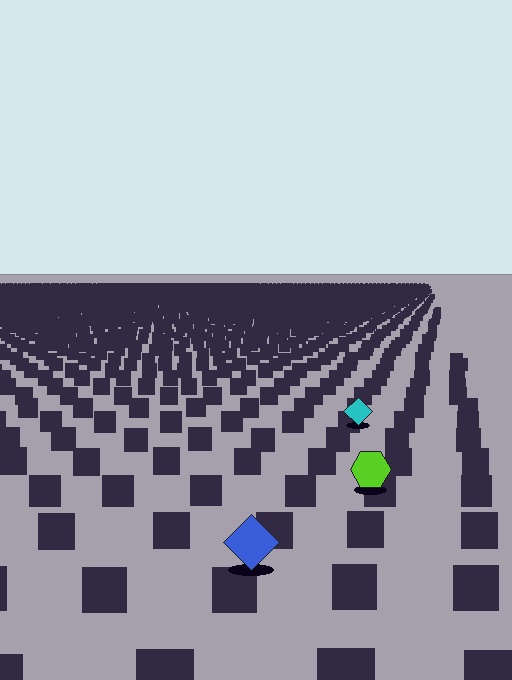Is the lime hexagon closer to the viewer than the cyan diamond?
Yes. The lime hexagon is closer — you can tell from the texture gradient: the ground texture is coarser near it.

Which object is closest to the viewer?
The blue diamond is closest. The texture marks near it are larger and more spread out.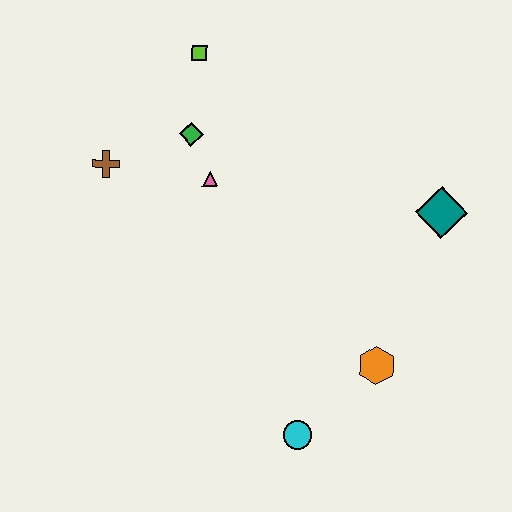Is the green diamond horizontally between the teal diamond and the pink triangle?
No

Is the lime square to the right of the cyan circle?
No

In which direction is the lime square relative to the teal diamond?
The lime square is to the left of the teal diamond.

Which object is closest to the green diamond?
The pink triangle is closest to the green diamond.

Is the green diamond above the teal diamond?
Yes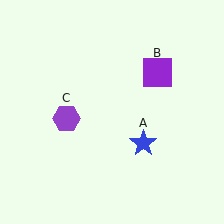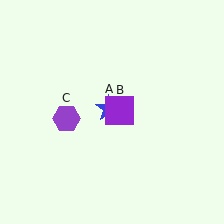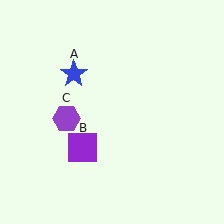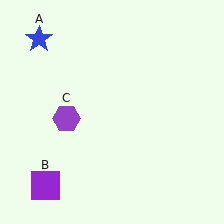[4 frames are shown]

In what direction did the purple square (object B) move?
The purple square (object B) moved down and to the left.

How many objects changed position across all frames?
2 objects changed position: blue star (object A), purple square (object B).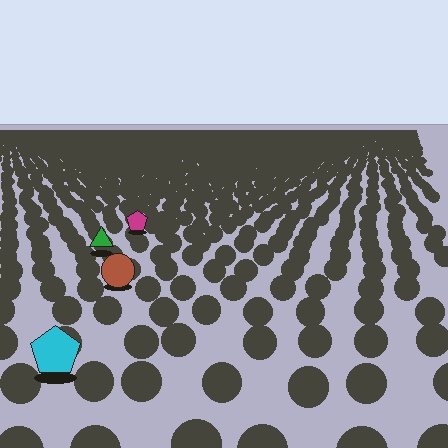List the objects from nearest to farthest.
From nearest to farthest: the cyan pentagon, the brown circle, the green triangle, the magenta pentagon.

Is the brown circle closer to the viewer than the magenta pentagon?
Yes. The brown circle is closer — you can tell from the texture gradient: the ground texture is coarser near it.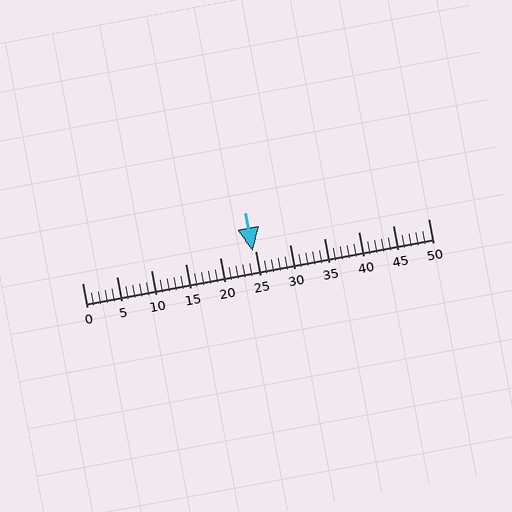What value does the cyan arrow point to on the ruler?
The cyan arrow points to approximately 25.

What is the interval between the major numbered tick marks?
The major tick marks are spaced 5 units apart.